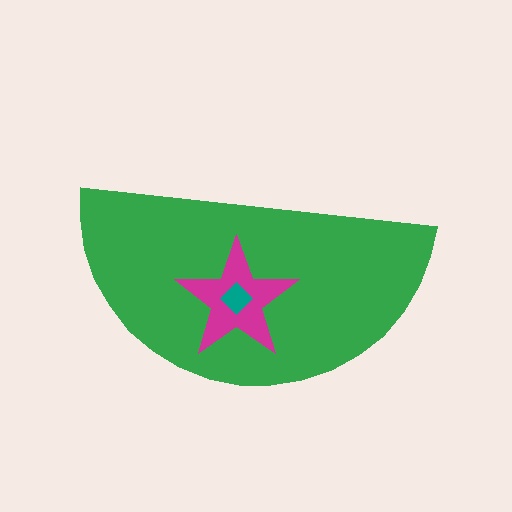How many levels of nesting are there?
3.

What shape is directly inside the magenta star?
The teal diamond.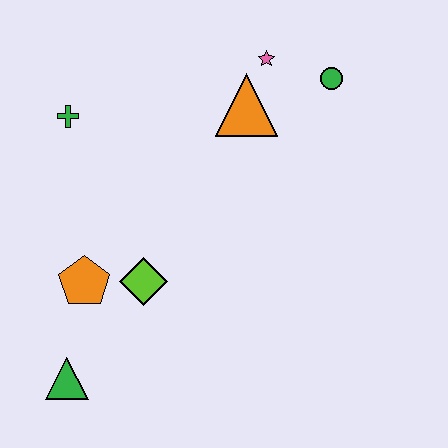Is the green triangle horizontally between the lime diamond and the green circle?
No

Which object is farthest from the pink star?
The green triangle is farthest from the pink star.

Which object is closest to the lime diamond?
The orange pentagon is closest to the lime diamond.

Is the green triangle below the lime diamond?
Yes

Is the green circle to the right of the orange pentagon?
Yes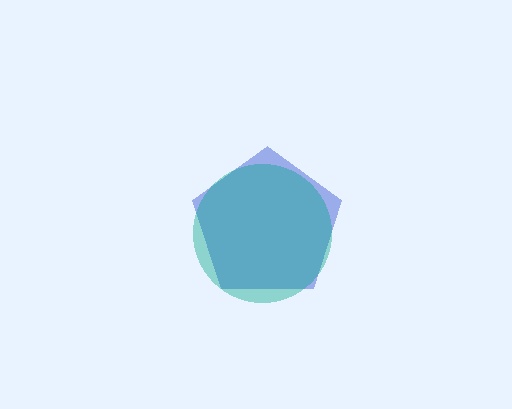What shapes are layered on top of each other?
The layered shapes are: a blue pentagon, a teal circle.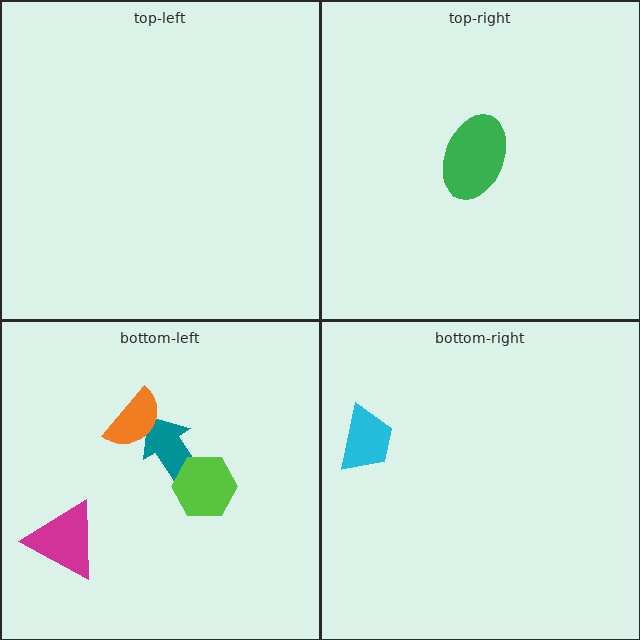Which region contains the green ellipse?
The top-right region.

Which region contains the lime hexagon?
The bottom-left region.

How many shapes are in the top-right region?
1.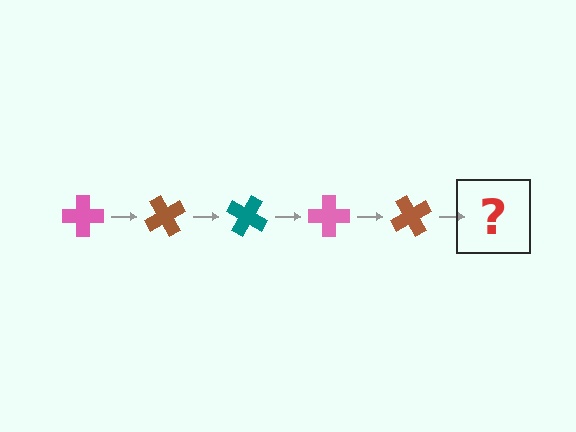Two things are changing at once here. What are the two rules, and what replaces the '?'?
The two rules are that it rotates 60 degrees each step and the color cycles through pink, brown, and teal. The '?' should be a teal cross, rotated 300 degrees from the start.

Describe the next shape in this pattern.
It should be a teal cross, rotated 300 degrees from the start.